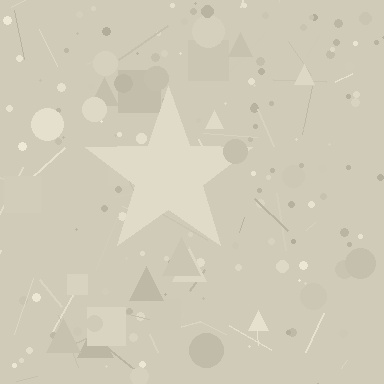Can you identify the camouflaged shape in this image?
The camouflaged shape is a star.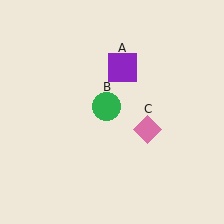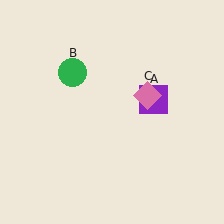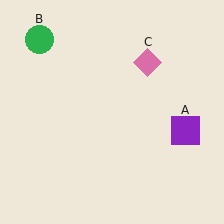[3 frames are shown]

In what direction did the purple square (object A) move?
The purple square (object A) moved down and to the right.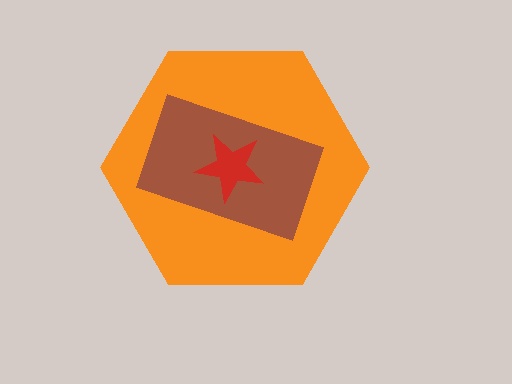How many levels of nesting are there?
3.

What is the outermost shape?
The orange hexagon.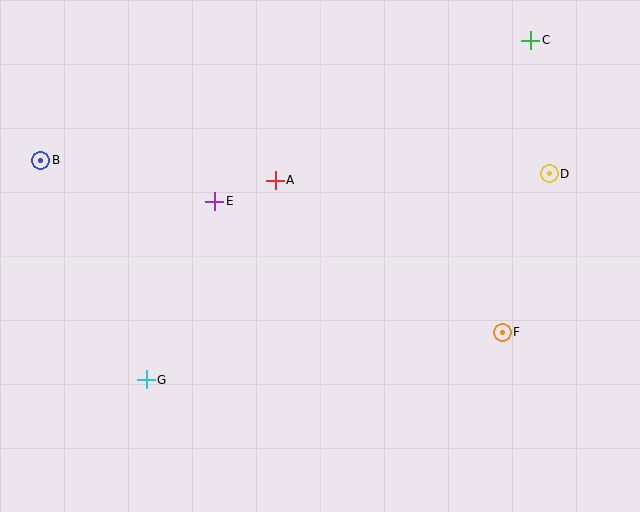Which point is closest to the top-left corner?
Point B is closest to the top-left corner.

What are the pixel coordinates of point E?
Point E is at (215, 201).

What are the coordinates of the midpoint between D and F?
The midpoint between D and F is at (526, 253).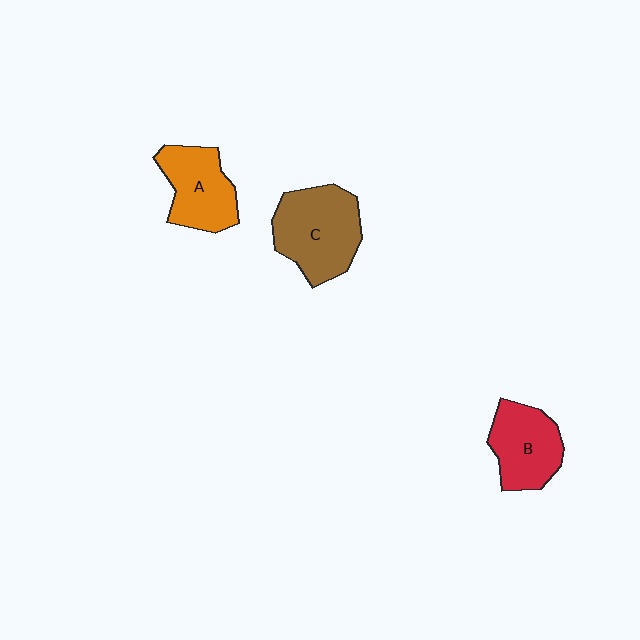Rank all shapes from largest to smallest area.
From largest to smallest: C (brown), A (orange), B (red).